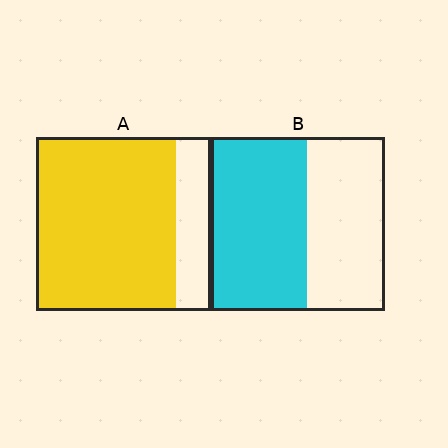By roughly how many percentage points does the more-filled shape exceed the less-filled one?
By roughly 25 percentage points (A over B).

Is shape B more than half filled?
Yes.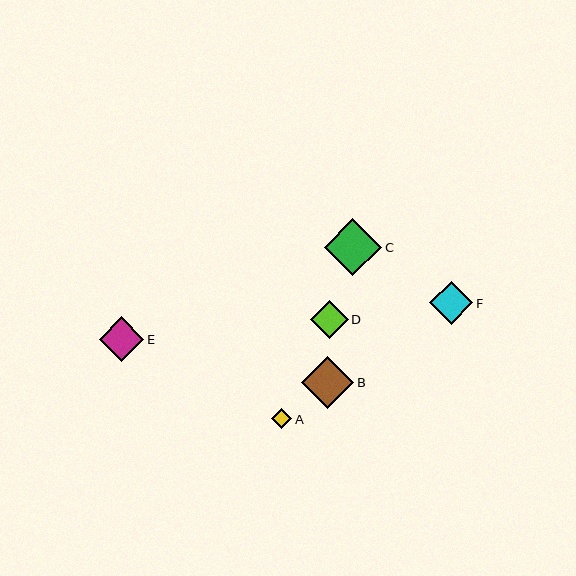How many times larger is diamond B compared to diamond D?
Diamond B is approximately 1.4 times the size of diamond D.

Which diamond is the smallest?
Diamond A is the smallest with a size of approximately 20 pixels.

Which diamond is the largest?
Diamond C is the largest with a size of approximately 57 pixels.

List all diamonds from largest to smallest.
From largest to smallest: C, B, E, F, D, A.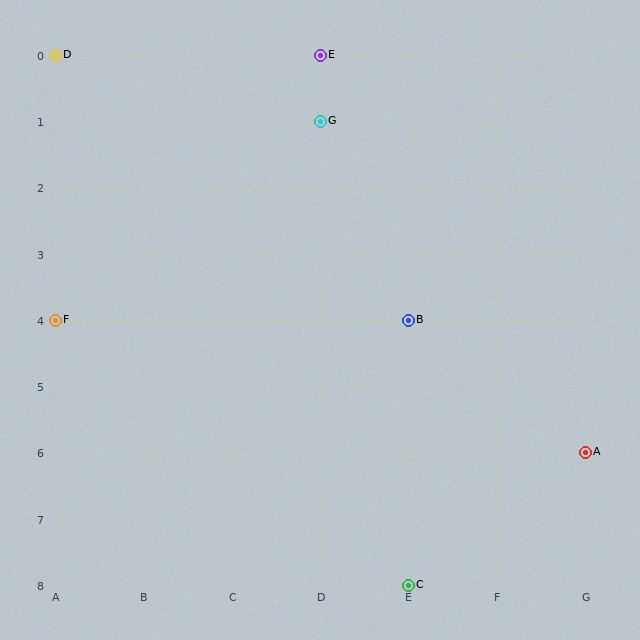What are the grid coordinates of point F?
Point F is at grid coordinates (A, 4).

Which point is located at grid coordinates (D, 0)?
Point E is at (D, 0).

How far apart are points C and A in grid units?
Points C and A are 2 columns and 2 rows apart (about 2.8 grid units diagonally).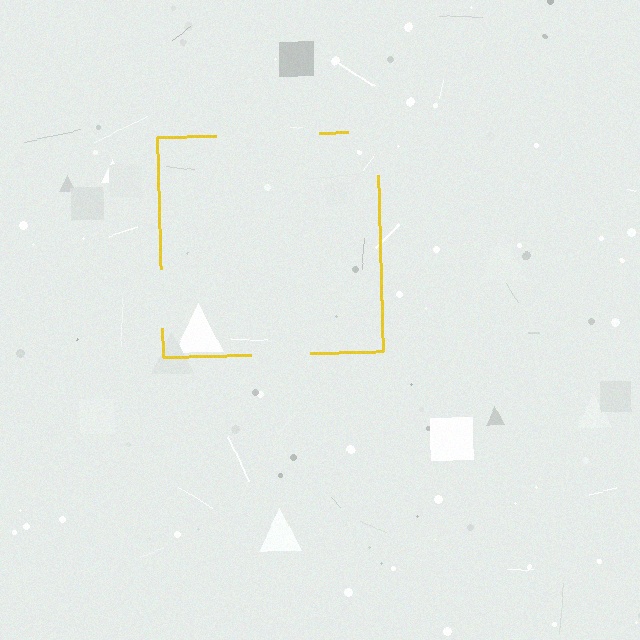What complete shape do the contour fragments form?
The contour fragments form a square.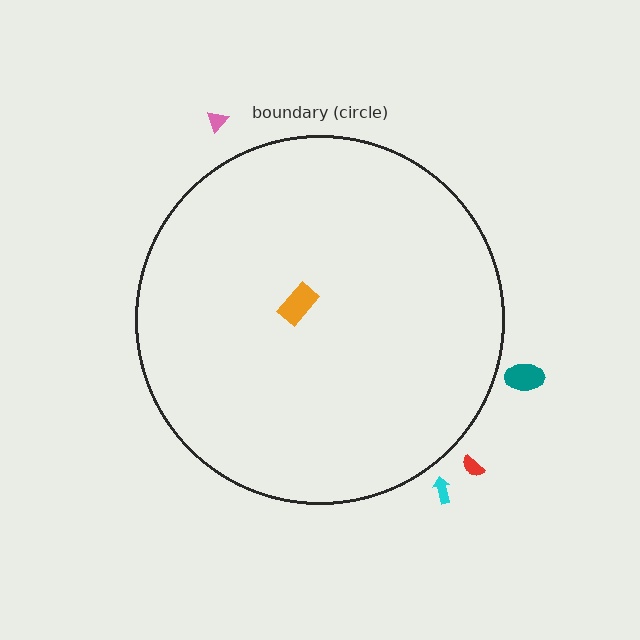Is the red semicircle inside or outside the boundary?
Outside.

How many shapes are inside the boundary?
1 inside, 4 outside.